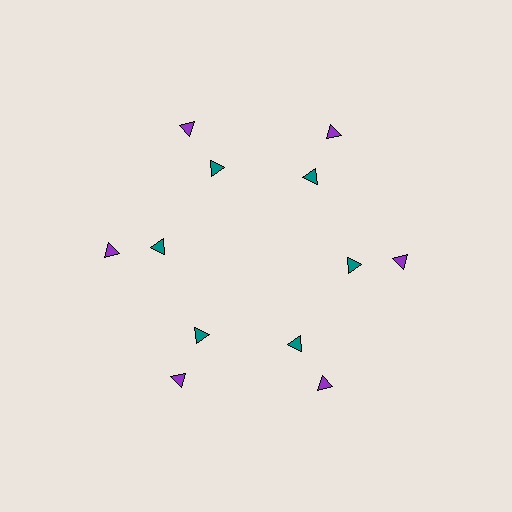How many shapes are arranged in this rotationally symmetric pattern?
There are 12 shapes, arranged in 6 groups of 2.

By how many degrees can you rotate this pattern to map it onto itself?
The pattern maps onto itself every 60 degrees of rotation.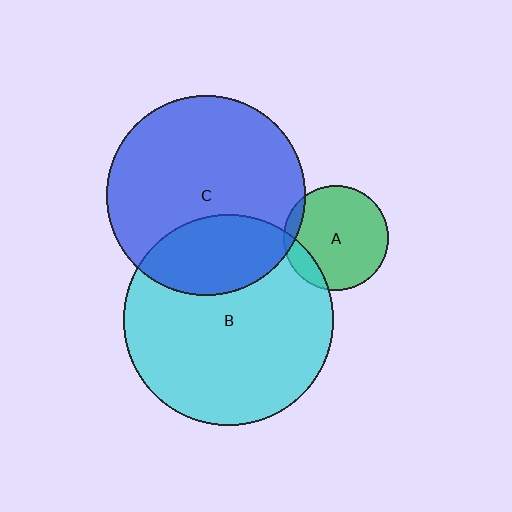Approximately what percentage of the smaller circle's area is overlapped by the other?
Approximately 5%.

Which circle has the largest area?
Circle B (cyan).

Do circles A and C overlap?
Yes.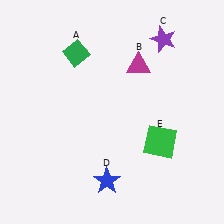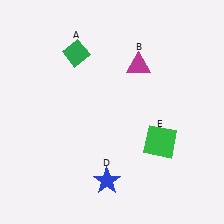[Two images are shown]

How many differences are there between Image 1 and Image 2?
There is 1 difference between the two images.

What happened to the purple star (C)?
The purple star (C) was removed in Image 2. It was in the top-right area of Image 1.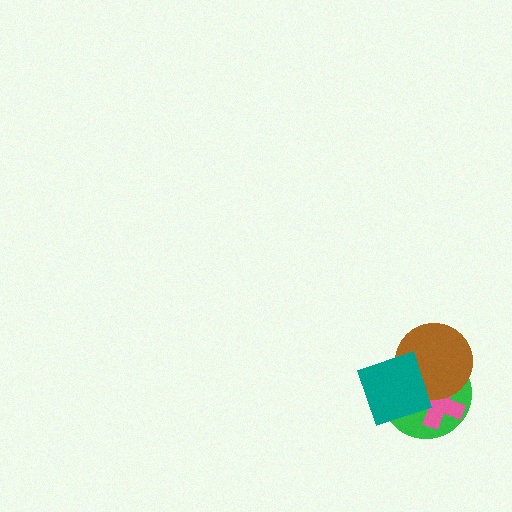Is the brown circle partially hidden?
Yes, it is partially covered by another shape.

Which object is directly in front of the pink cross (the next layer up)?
The brown circle is directly in front of the pink cross.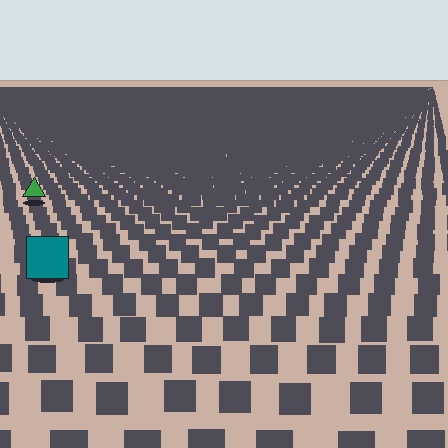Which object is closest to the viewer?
The teal square is closest. The texture marks near it are larger and more spread out.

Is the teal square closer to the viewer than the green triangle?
Yes. The teal square is closer — you can tell from the texture gradient: the ground texture is coarser near it.